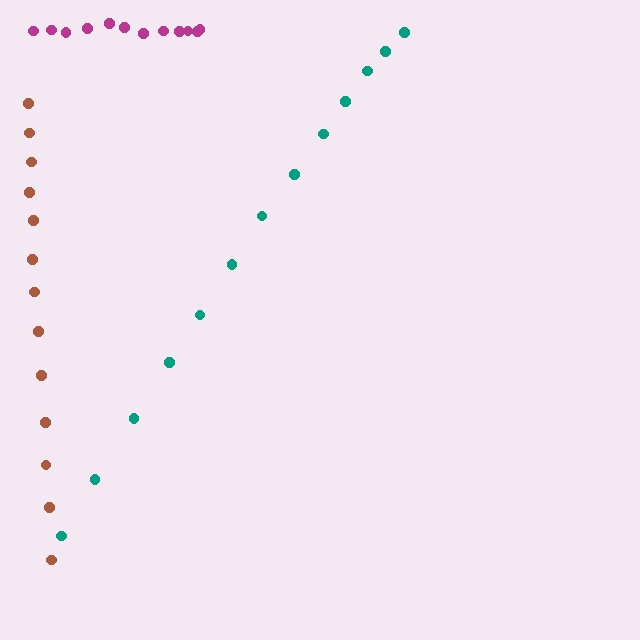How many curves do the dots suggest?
There are 3 distinct paths.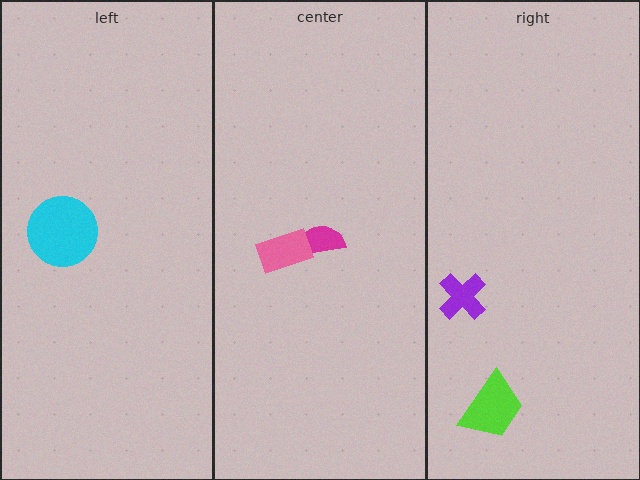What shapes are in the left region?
The cyan circle.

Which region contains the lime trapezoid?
The right region.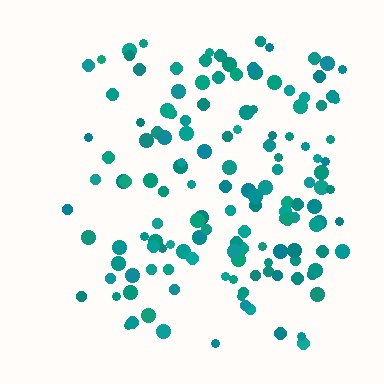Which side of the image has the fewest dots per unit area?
The left.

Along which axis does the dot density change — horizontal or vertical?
Horizontal.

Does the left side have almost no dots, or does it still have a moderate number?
Still a moderate number, just noticeably fewer than the right.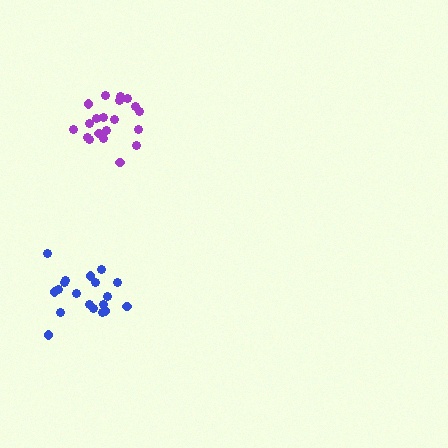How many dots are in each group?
Group 1: 20 dots, Group 2: 19 dots (39 total).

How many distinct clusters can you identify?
There are 2 distinct clusters.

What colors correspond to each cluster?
The clusters are colored: purple, blue.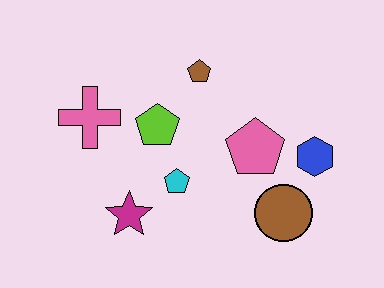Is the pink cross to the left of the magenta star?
Yes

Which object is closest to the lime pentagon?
The cyan pentagon is closest to the lime pentagon.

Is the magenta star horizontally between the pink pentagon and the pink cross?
Yes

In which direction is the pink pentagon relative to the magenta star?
The pink pentagon is to the right of the magenta star.